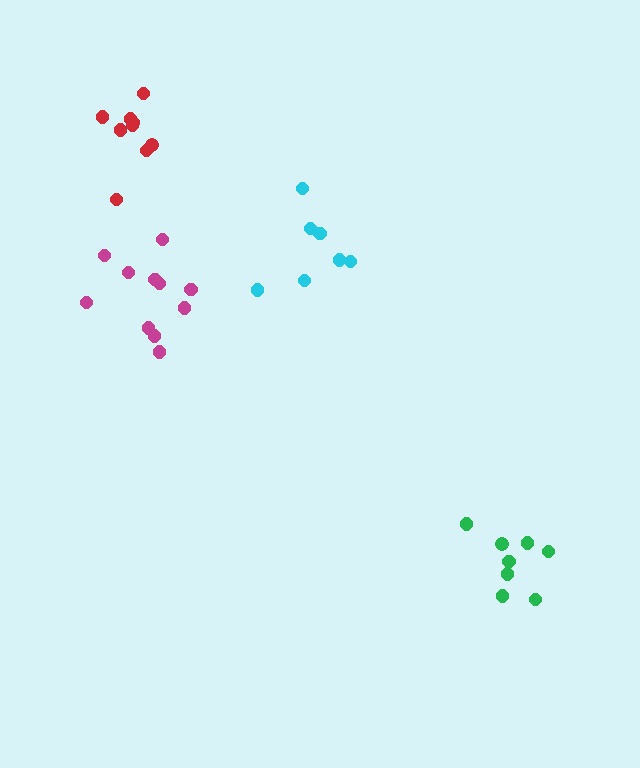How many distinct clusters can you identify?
There are 4 distinct clusters.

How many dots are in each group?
Group 1: 11 dots, Group 2: 9 dots, Group 3: 7 dots, Group 4: 8 dots (35 total).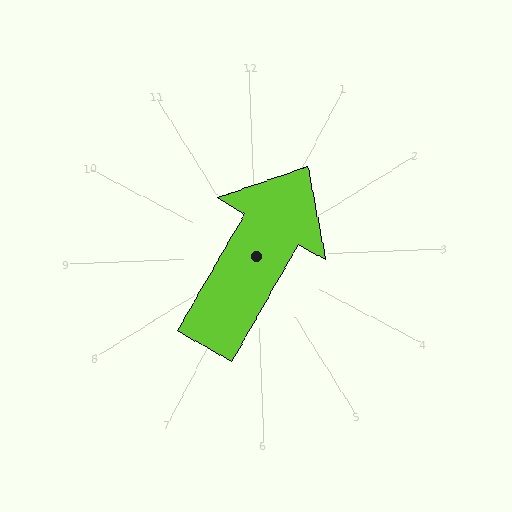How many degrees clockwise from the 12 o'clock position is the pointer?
Approximately 32 degrees.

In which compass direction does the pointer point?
Northeast.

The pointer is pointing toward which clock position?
Roughly 1 o'clock.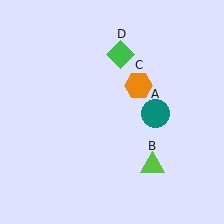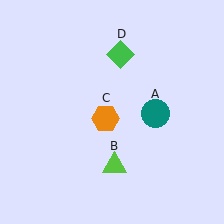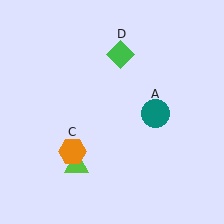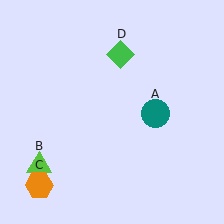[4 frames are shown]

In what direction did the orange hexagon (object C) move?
The orange hexagon (object C) moved down and to the left.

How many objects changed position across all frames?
2 objects changed position: lime triangle (object B), orange hexagon (object C).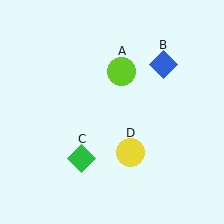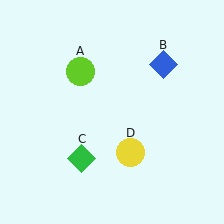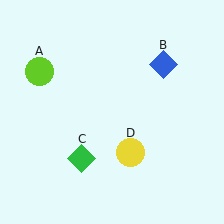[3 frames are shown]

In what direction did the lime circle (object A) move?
The lime circle (object A) moved left.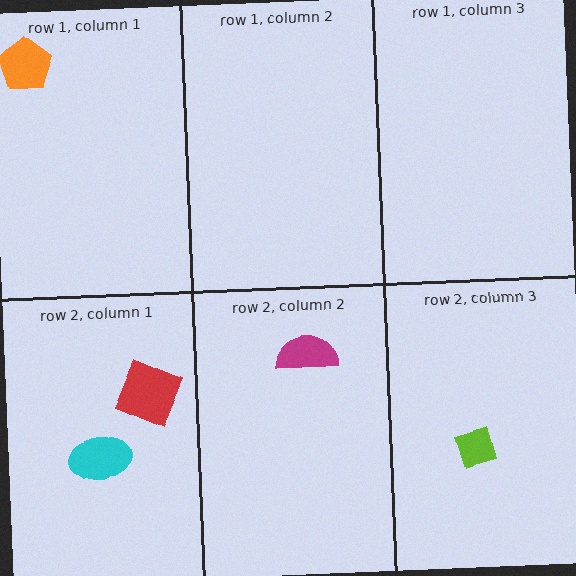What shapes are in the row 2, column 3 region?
The lime diamond.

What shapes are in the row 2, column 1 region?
The red square, the cyan ellipse.